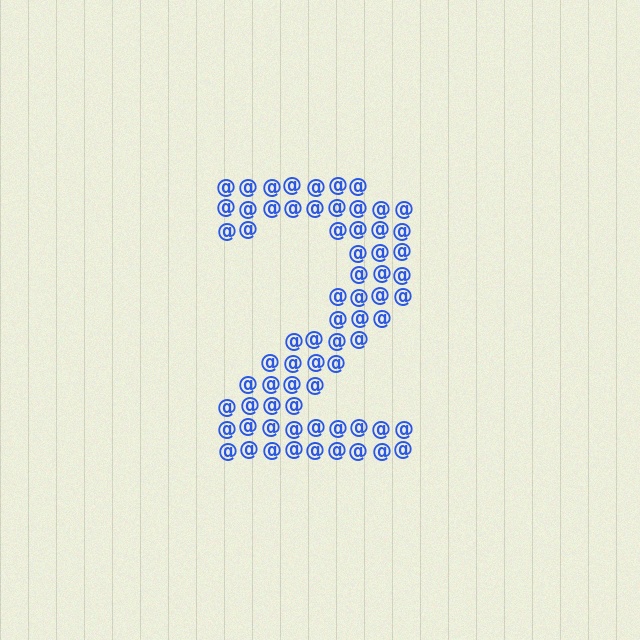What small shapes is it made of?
It is made of small at signs.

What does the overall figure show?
The overall figure shows the digit 2.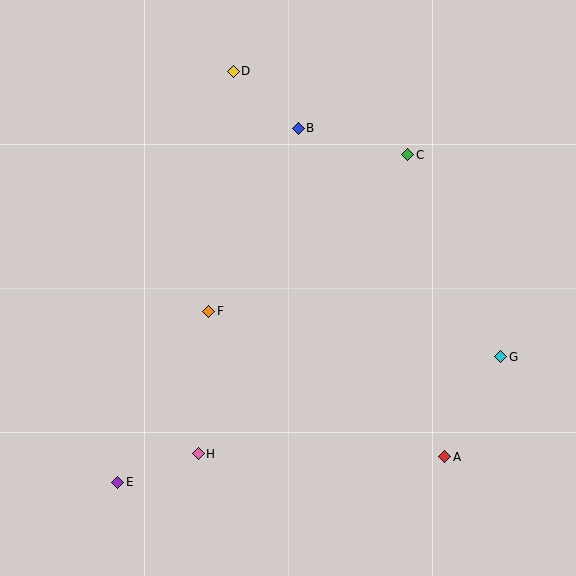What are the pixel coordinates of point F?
Point F is at (209, 311).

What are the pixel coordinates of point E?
Point E is at (118, 482).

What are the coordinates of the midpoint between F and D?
The midpoint between F and D is at (221, 191).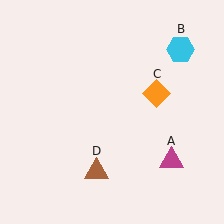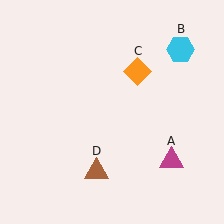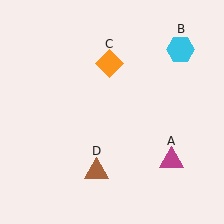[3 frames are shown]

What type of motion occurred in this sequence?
The orange diamond (object C) rotated counterclockwise around the center of the scene.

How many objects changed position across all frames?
1 object changed position: orange diamond (object C).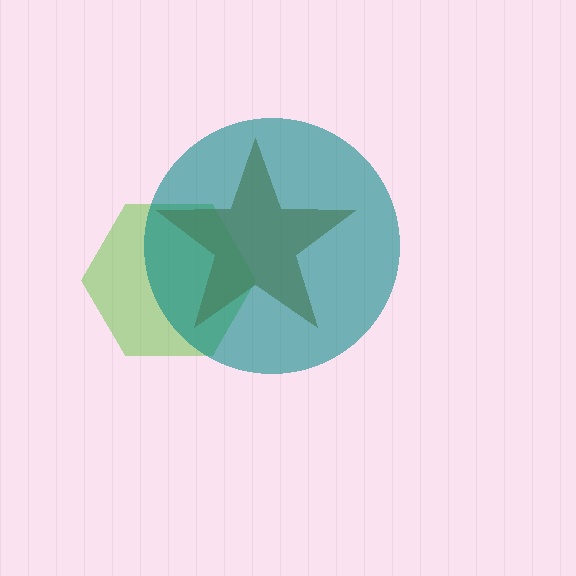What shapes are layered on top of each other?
The layered shapes are: a lime hexagon, a brown star, a teal circle.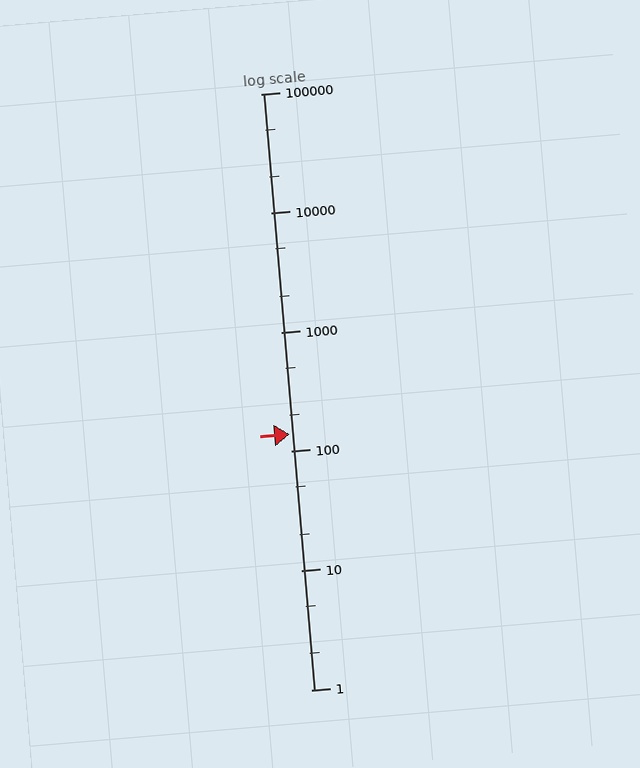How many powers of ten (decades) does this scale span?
The scale spans 5 decades, from 1 to 100000.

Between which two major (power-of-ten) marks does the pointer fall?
The pointer is between 100 and 1000.